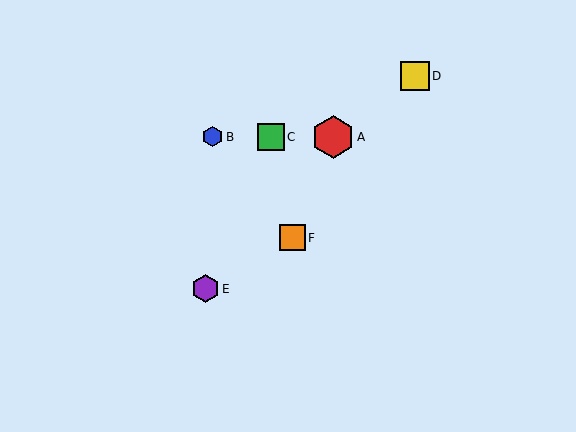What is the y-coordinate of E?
Object E is at y≈289.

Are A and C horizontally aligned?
Yes, both are at y≈137.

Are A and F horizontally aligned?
No, A is at y≈137 and F is at y≈238.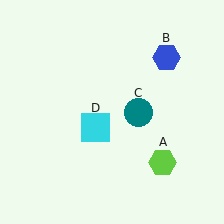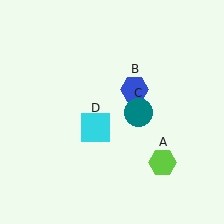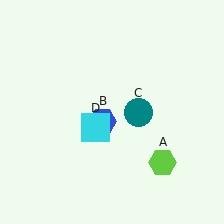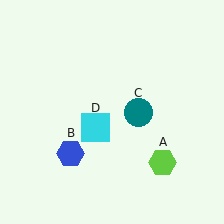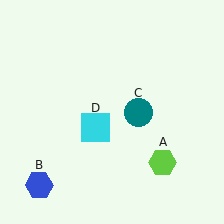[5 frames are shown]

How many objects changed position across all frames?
1 object changed position: blue hexagon (object B).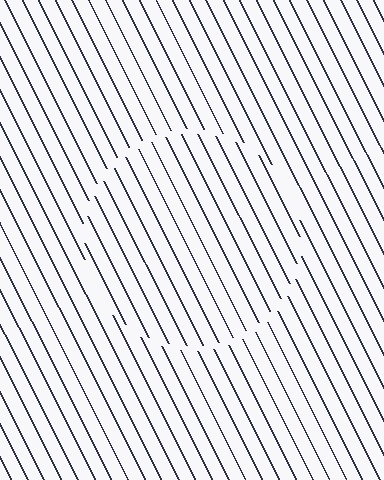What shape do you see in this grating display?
An illusory circle. The interior of the shape contains the same grating, shifted by half a period — the contour is defined by the phase discontinuity where line-ends from the inner and outer gratings abut.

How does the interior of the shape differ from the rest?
The interior of the shape contains the same grating, shifted by half a period — the contour is defined by the phase discontinuity where line-ends from the inner and outer gratings abut.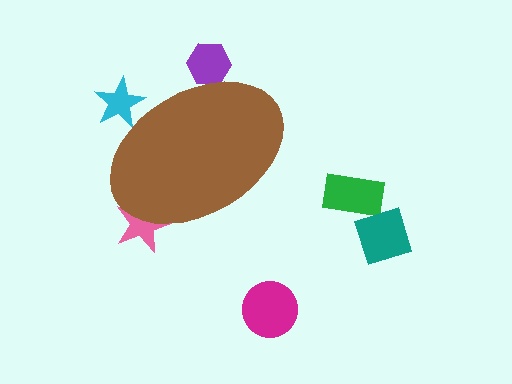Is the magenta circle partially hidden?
No, the magenta circle is fully visible.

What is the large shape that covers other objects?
A brown ellipse.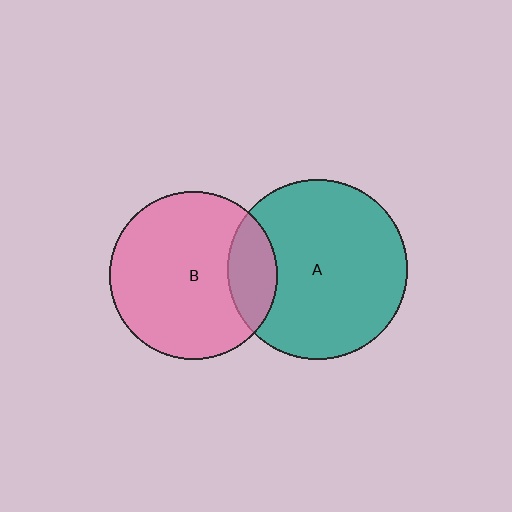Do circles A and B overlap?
Yes.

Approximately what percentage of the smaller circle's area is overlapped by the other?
Approximately 20%.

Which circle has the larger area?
Circle A (teal).